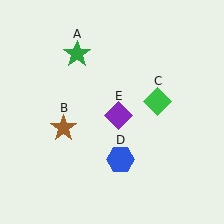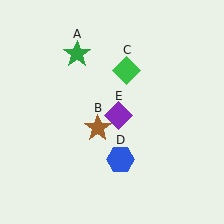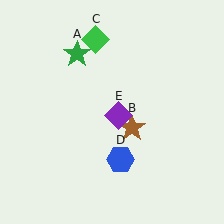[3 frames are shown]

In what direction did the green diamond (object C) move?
The green diamond (object C) moved up and to the left.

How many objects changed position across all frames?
2 objects changed position: brown star (object B), green diamond (object C).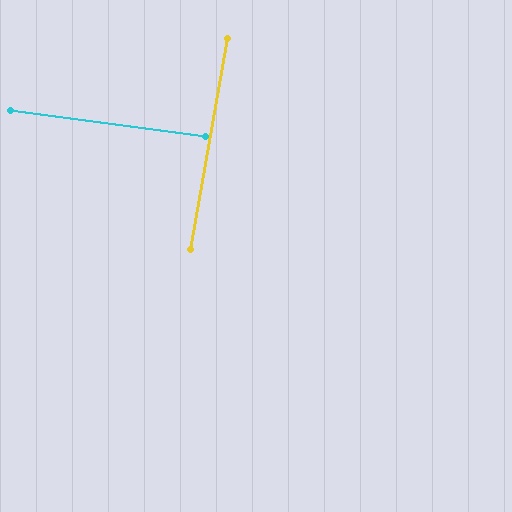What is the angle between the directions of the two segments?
Approximately 88 degrees.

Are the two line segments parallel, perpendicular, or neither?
Perpendicular — they meet at approximately 88°.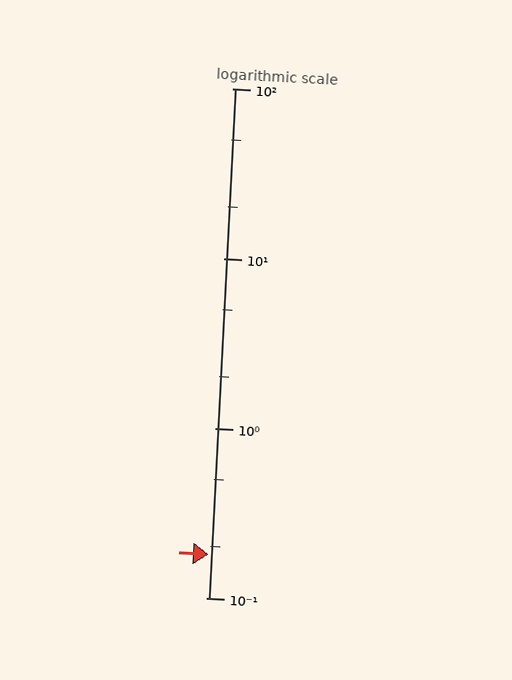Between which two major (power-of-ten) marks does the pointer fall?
The pointer is between 0.1 and 1.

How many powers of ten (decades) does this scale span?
The scale spans 3 decades, from 0.1 to 100.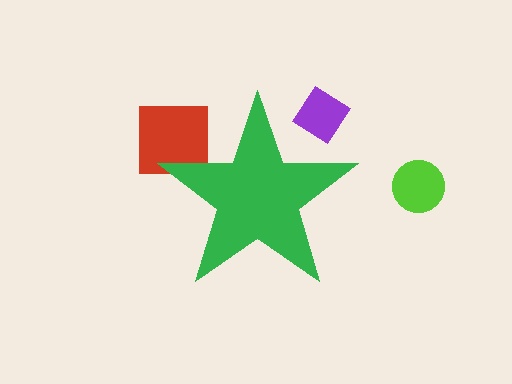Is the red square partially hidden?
Yes, the red square is partially hidden behind the green star.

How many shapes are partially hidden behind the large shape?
2 shapes are partially hidden.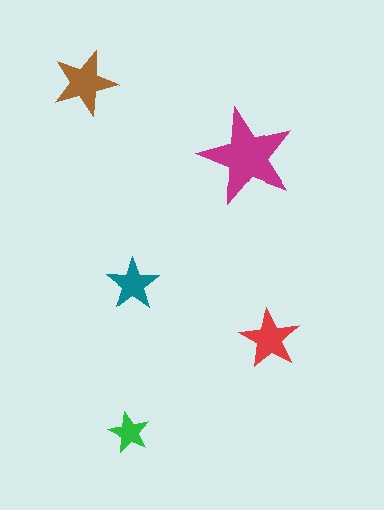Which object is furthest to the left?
The brown star is leftmost.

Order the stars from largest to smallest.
the magenta one, the brown one, the red one, the teal one, the green one.